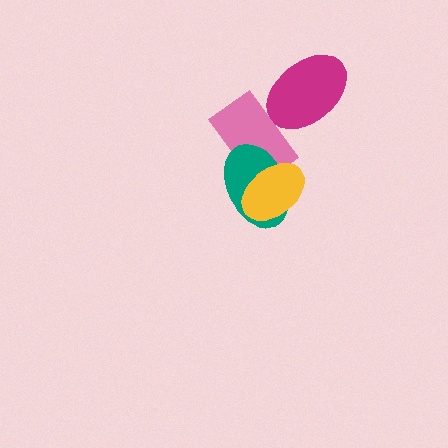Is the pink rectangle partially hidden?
Yes, it is partially covered by another shape.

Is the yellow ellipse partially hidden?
No, no other shape covers it.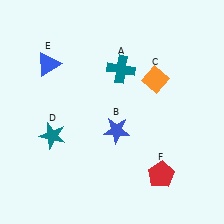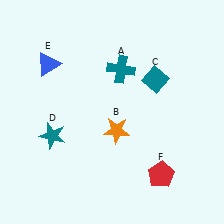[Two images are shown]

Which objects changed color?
B changed from blue to orange. C changed from orange to teal.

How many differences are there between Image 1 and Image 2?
There are 2 differences between the two images.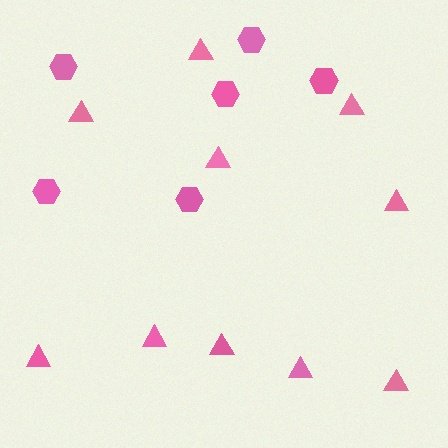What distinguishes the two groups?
There are 2 groups: one group of triangles (10) and one group of hexagons (6).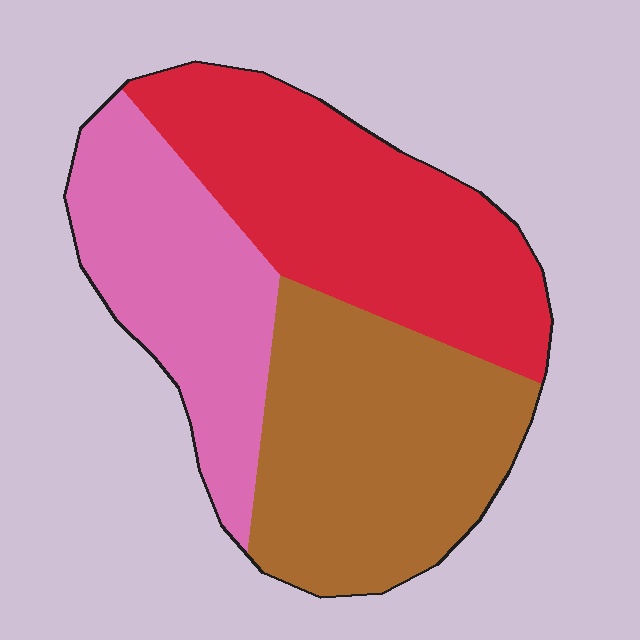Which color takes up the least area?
Pink, at roughly 25%.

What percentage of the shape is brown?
Brown takes up about three eighths (3/8) of the shape.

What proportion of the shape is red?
Red covers roughly 35% of the shape.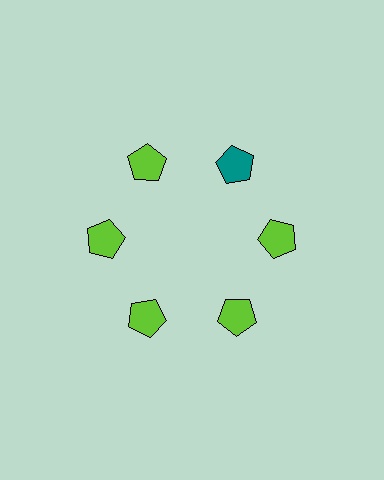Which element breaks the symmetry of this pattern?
The teal pentagon at roughly the 1 o'clock position breaks the symmetry. All other shapes are lime pentagons.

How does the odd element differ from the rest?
It has a different color: teal instead of lime.